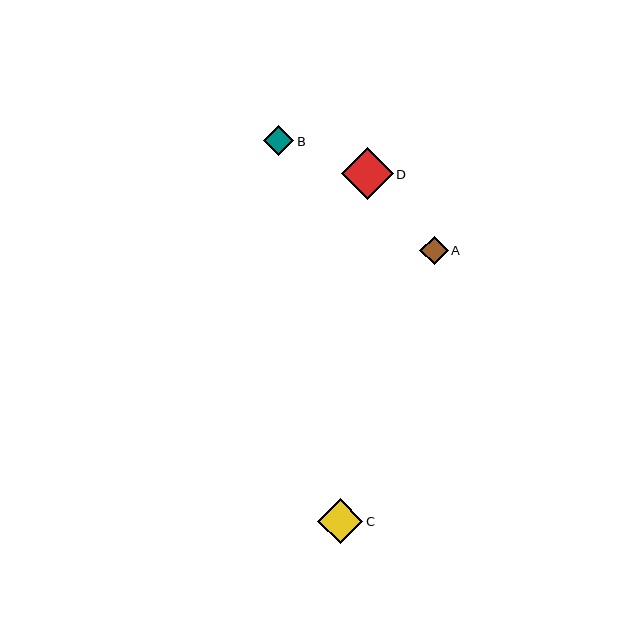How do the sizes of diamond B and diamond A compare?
Diamond B and diamond A are approximately the same size.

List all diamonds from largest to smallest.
From largest to smallest: D, C, B, A.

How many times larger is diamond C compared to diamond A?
Diamond C is approximately 1.6 times the size of diamond A.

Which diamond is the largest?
Diamond D is the largest with a size of approximately 52 pixels.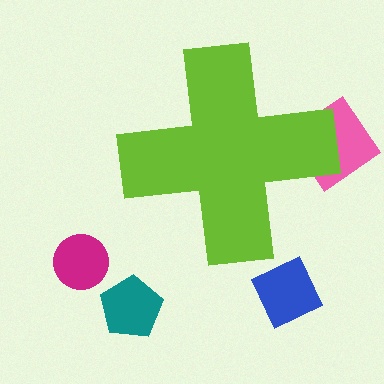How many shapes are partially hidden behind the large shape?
1 shape is partially hidden.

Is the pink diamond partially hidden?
Yes, the pink diamond is partially hidden behind the lime cross.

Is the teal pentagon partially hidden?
No, the teal pentagon is fully visible.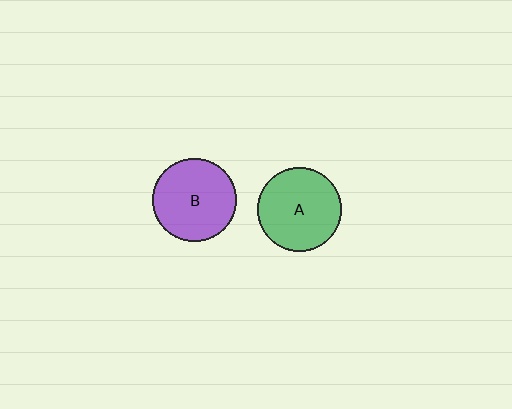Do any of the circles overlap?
No, none of the circles overlap.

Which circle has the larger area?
Circle A (green).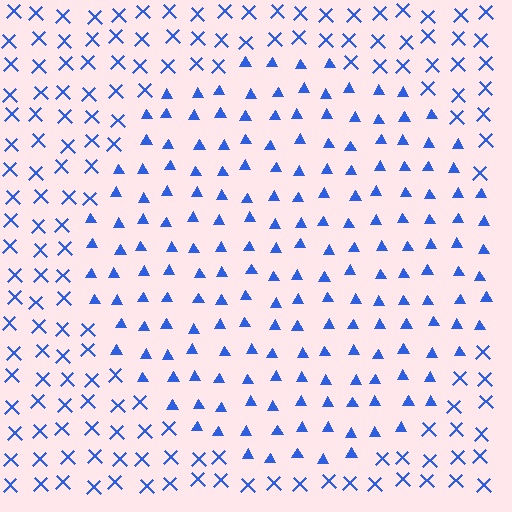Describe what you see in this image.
The image is filled with small blue elements arranged in a uniform grid. A circle-shaped region contains triangles, while the surrounding area contains X marks. The boundary is defined purely by the change in element shape.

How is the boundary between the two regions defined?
The boundary is defined by a change in element shape: triangles inside vs. X marks outside. All elements share the same color and spacing.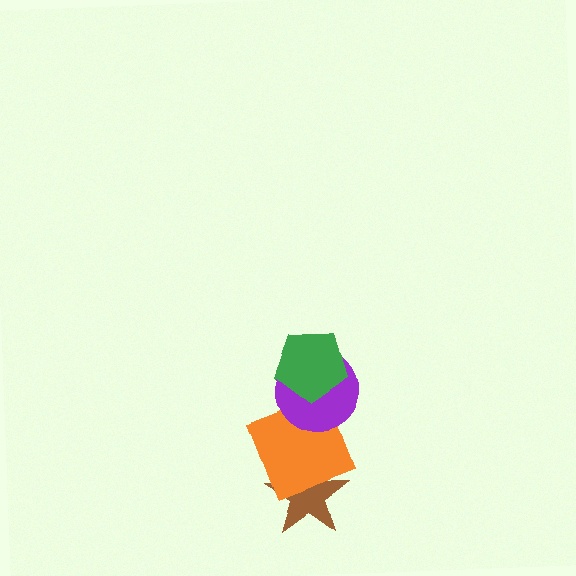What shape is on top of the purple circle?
The green pentagon is on top of the purple circle.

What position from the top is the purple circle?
The purple circle is 2nd from the top.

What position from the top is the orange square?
The orange square is 3rd from the top.